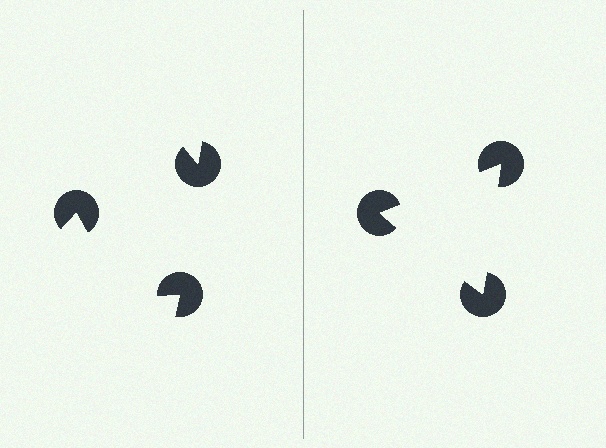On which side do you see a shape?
An illusory triangle appears on the right side. On the left side the wedge cuts are rotated, so no coherent shape forms.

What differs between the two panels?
The pac-man discs are positioned identically on both sides; only the wedge orientations differ. On the right they align to a triangle; on the left they are misaligned.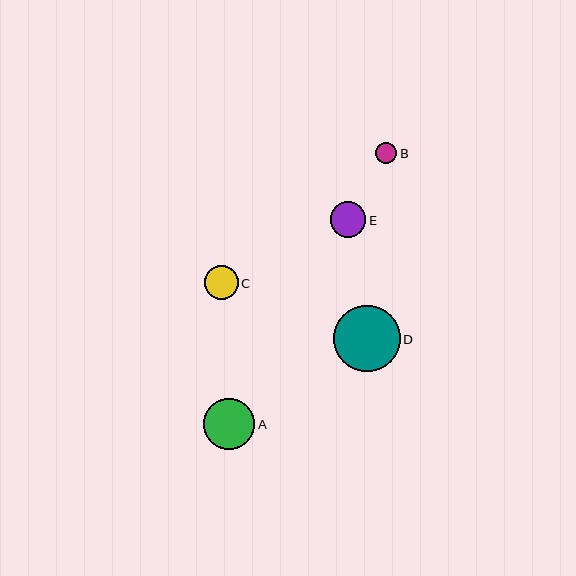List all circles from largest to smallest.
From largest to smallest: D, A, E, C, B.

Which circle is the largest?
Circle D is the largest with a size of approximately 67 pixels.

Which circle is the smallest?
Circle B is the smallest with a size of approximately 22 pixels.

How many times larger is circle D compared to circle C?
Circle D is approximately 2.0 times the size of circle C.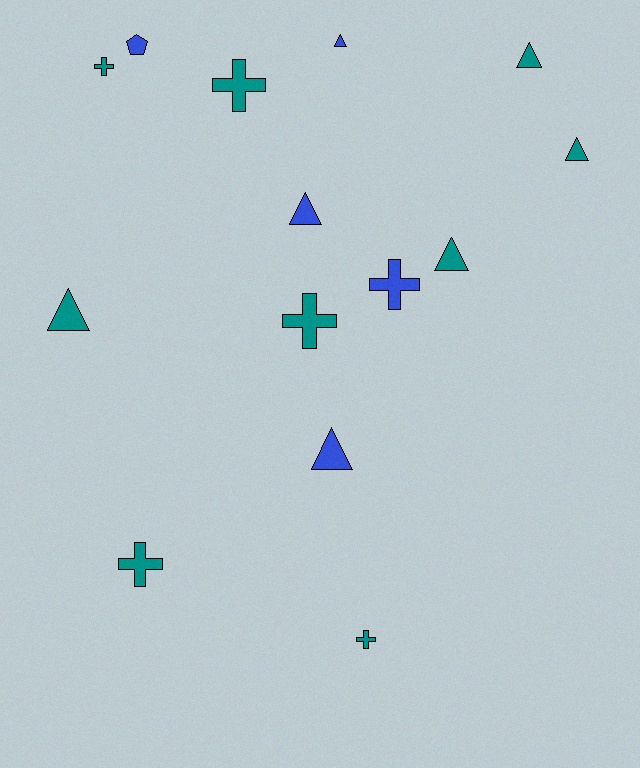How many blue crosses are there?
There is 1 blue cross.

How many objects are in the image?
There are 14 objects.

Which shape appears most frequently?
Triangle, with 7 objects.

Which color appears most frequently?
Teal, with 9 objects.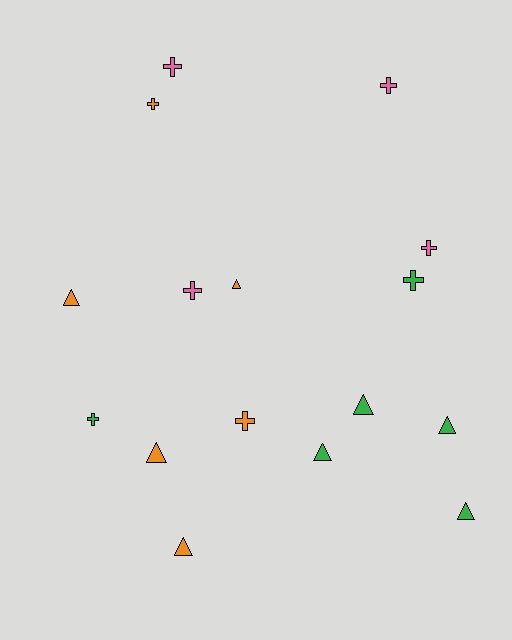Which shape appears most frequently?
Cross, with 8 objects.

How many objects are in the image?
There are 16 objects.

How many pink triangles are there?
There are no pink triangles.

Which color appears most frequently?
Green, with 6 objects.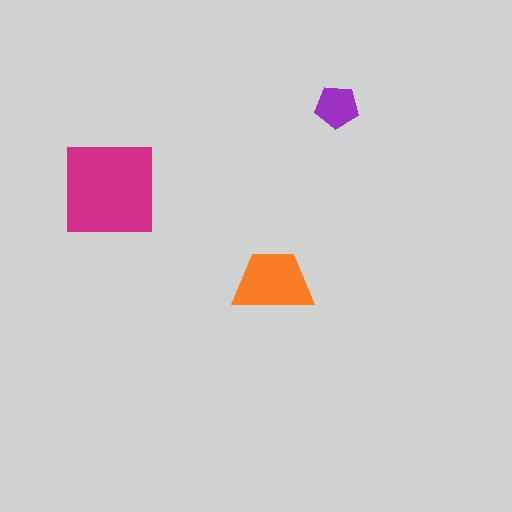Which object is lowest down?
The orange trapezoid is bottommost.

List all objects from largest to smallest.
The magenta square, the orange trapezoid, the purple pentagon.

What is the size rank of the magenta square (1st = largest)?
1st.